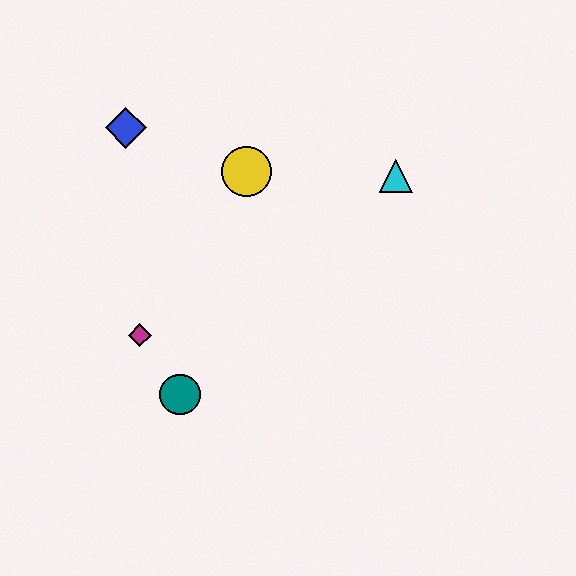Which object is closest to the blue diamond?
The yellow circle is closest to the blue diamond.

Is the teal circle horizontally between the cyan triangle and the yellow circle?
No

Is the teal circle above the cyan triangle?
No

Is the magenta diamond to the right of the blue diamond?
Yes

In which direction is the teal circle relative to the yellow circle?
The teal circle is below the yellow circle.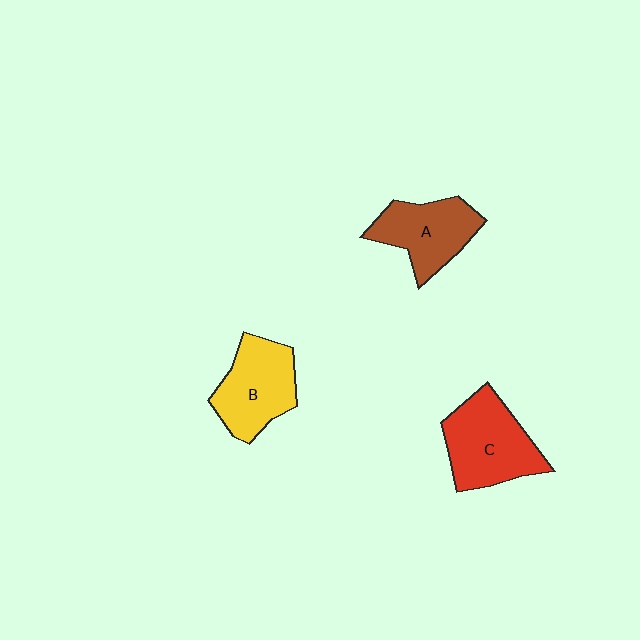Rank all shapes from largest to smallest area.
From largest to smallest: C (red), B (yellow), A (brown).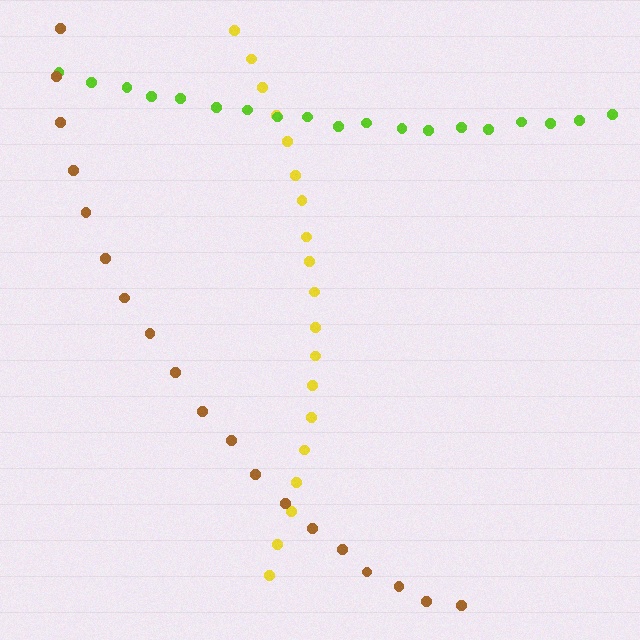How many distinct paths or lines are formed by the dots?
There are 3 distinct paths.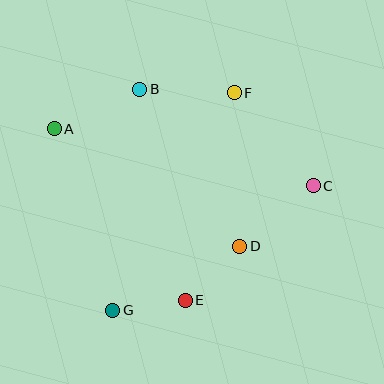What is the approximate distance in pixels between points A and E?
The distance between A and E is approximately 216 pixels.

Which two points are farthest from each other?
Points A and C are farthest from each other.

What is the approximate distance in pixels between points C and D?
The distance between C and D is approximately 95 pixels.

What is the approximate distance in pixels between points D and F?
The distance between D and F is approximately 153 pixels.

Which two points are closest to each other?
Points E and G are closest to each other.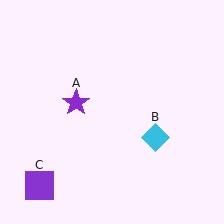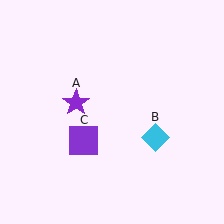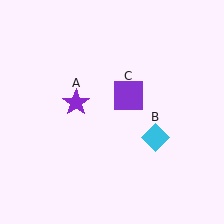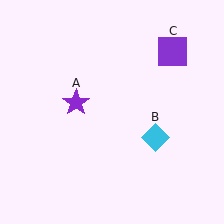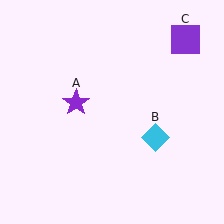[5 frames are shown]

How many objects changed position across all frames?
1 object changed position: purple square (object C).